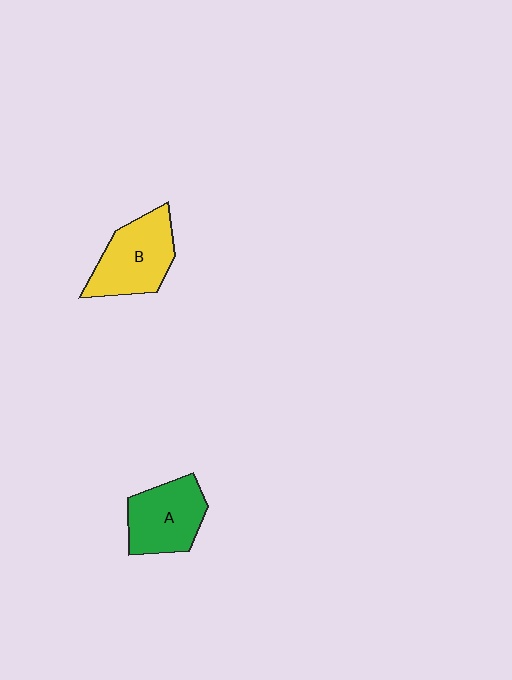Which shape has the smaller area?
Shape A (green).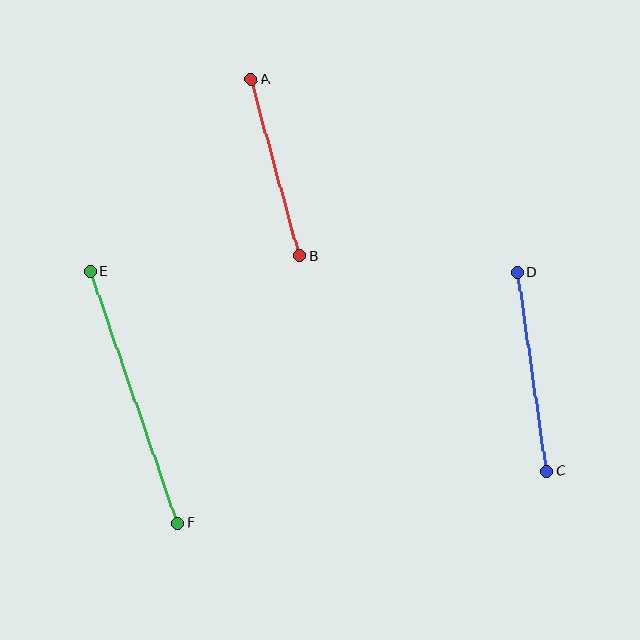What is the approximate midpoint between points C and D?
The midpoint is at approximately (532, 372) pixels.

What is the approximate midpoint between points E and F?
The midpoint is at approximately (134, 397) pixels.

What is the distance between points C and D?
The distance is approximately 200 pixels.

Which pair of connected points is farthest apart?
Points E and F are farthest apart.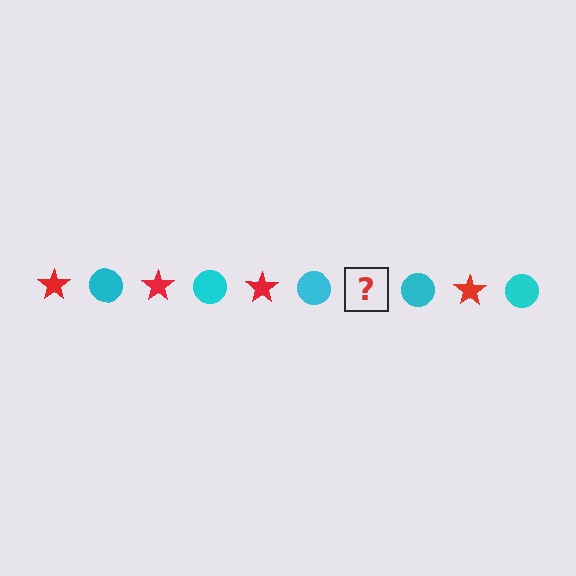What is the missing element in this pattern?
The missing element is a red star.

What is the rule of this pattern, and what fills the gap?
The rule is that the pattern alternates between red star and cyan circle. The gap should be filled with a red star.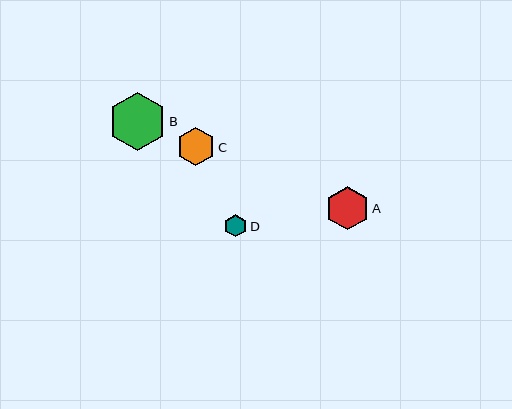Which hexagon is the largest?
Hexagon B is the largest with a size of approximately 58 pixels.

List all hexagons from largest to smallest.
From largest to smallest: B, A, C, D.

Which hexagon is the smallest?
Hexagon D is the smallest with a size of approximately 22 pixels.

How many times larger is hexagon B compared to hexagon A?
Hexagon B is approximately 1.4 times the size of hexagon A.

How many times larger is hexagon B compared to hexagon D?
Hexagon B is approximately 2.6 times the size of hexagon D.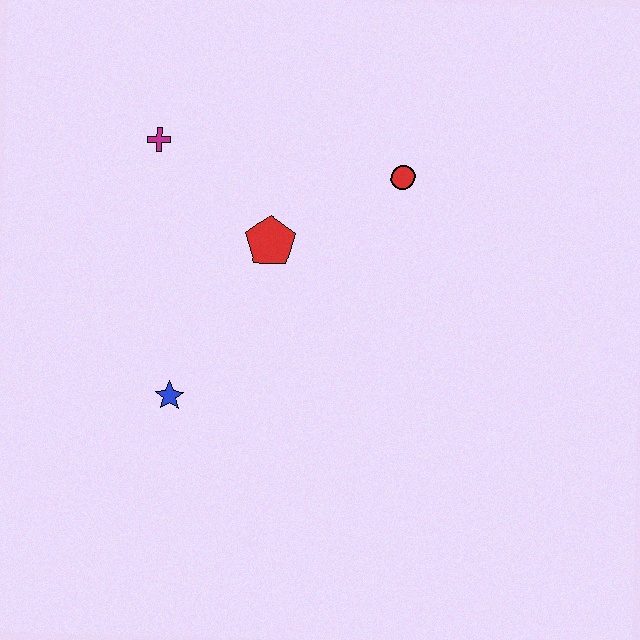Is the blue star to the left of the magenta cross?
No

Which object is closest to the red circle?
The red pentagon is closest to the red circle.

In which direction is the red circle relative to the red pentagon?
The red circle is to the right of the red pentagon.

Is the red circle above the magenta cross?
No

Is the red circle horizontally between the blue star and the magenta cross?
No